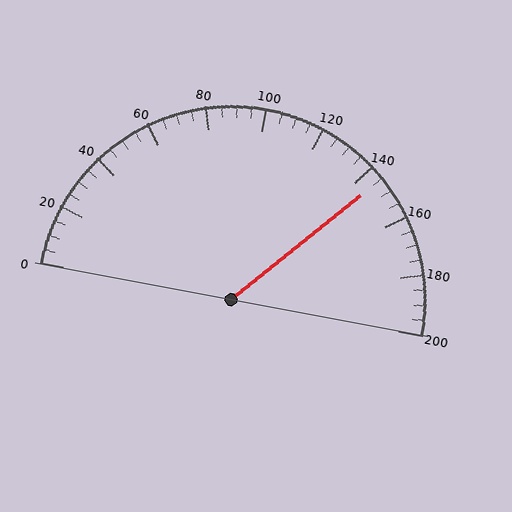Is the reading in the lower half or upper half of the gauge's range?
The reading is in the upper half of the range (0 to 200).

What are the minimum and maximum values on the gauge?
The gauge ranges from 0 to 200.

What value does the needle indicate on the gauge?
The needle indicates approximately 145.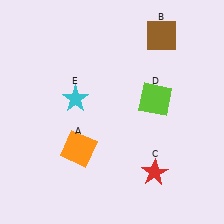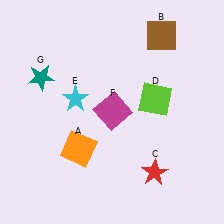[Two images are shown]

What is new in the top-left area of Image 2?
A teal star (G) was added in the top-left area of Image 2.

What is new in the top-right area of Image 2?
A magenta square (F) was added in the top-right area of Image 2.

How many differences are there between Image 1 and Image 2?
There are 2 differences between the two images.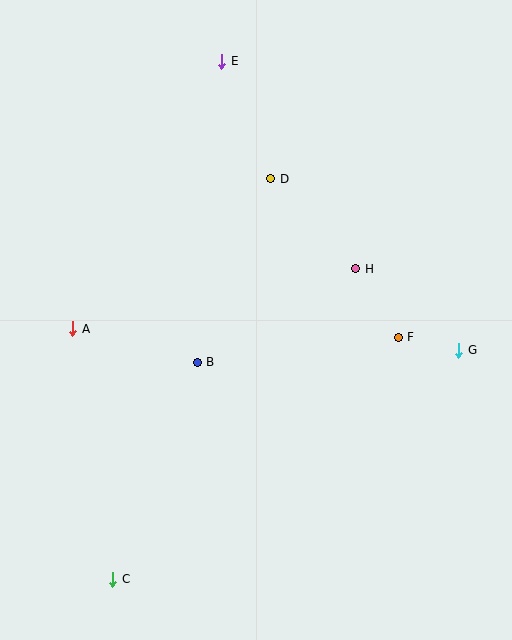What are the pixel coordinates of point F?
Point F is at (398, 337).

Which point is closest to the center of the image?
Point B at (197, 362) is closest to the center.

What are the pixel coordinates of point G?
Point G is at (459, 350).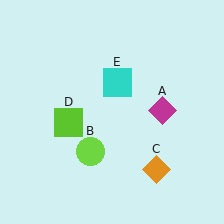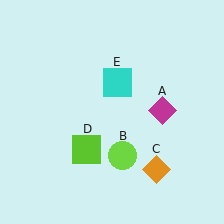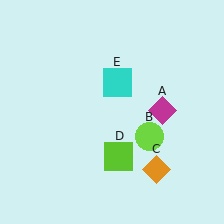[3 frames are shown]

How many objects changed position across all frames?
2 objects changed position: lime circle (object B), lime square (object D).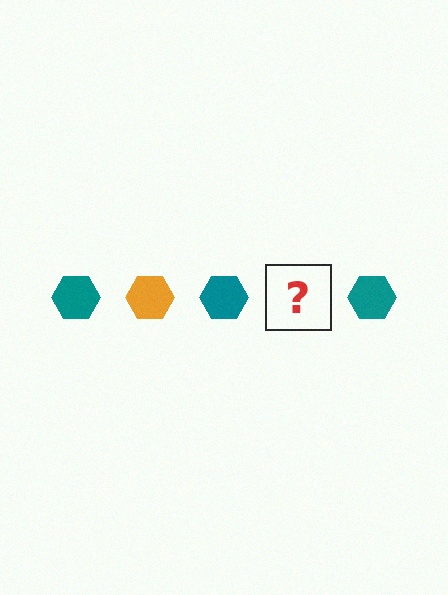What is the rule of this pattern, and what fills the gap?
The rule is that the pattern cycles through teal, orange hexagons. The gap should be filled with an orange hexagon.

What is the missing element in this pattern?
The missing element is an orange hexagon.